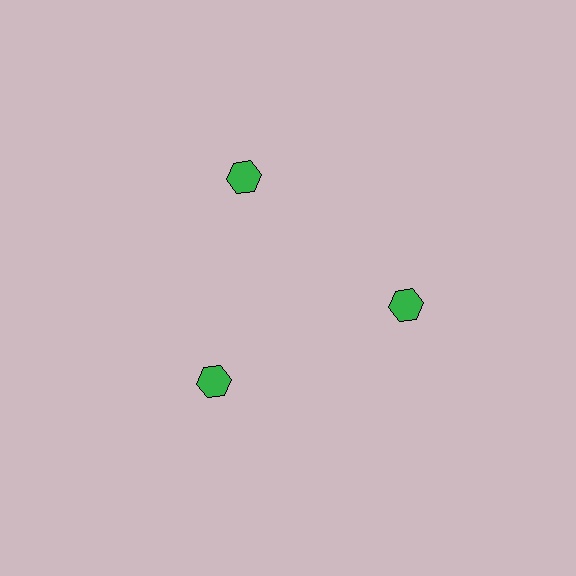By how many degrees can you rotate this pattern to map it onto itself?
The pattern maps onto itself every 120 degrees of rotation.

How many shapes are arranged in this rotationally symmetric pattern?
There are 3 shapes, arranged in 3 groups of 1.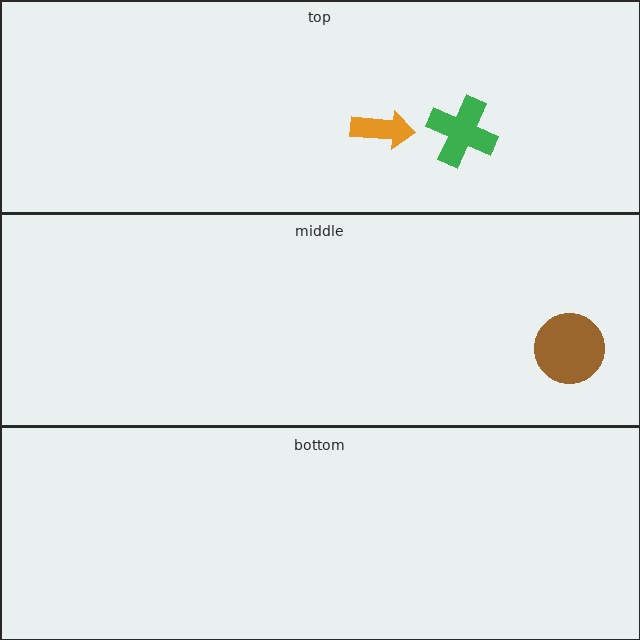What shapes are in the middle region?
The brown circle.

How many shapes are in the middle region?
1.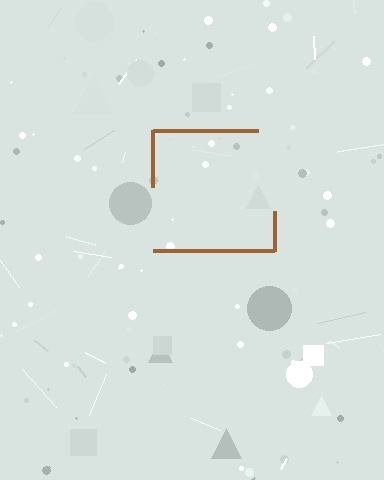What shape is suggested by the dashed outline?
The dashed outline suggests a square.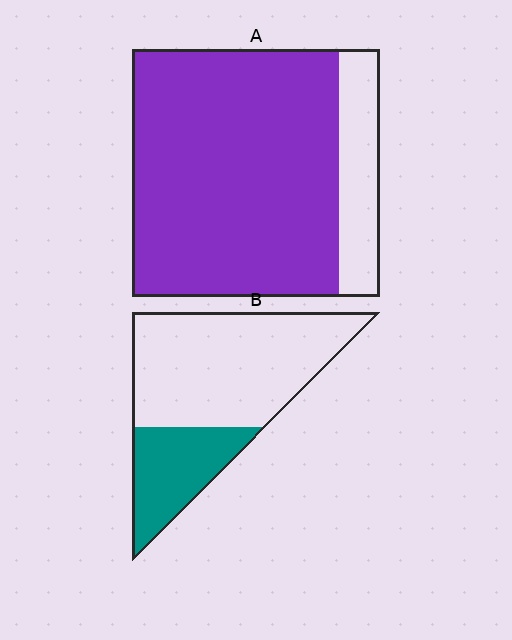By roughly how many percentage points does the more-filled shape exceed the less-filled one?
By roughly 55 percentage points (A over B).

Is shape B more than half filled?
No.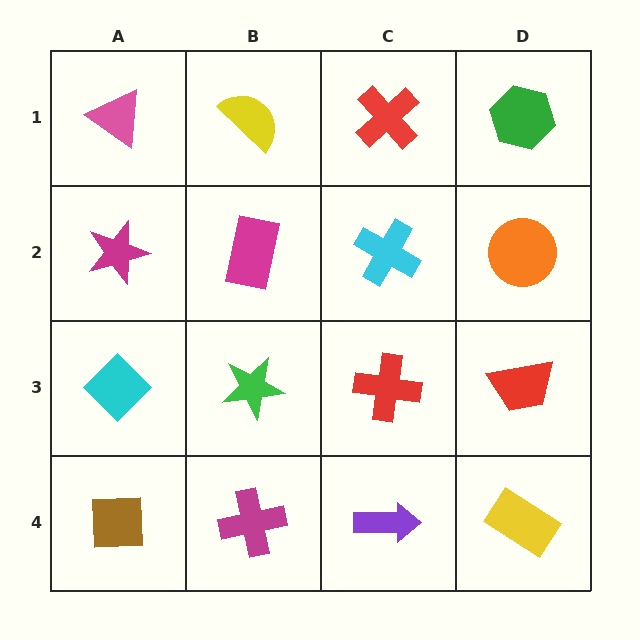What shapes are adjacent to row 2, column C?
A red cross (row 1, column C), a red cross (row 3, column C), a magenta rectangle (row 2, column B), an orange circle (row 2, column D).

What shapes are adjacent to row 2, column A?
A pink triangle (row 1, column A), a cyan diamond (row 3, column A), a magenta rectangle (row 2, column B).